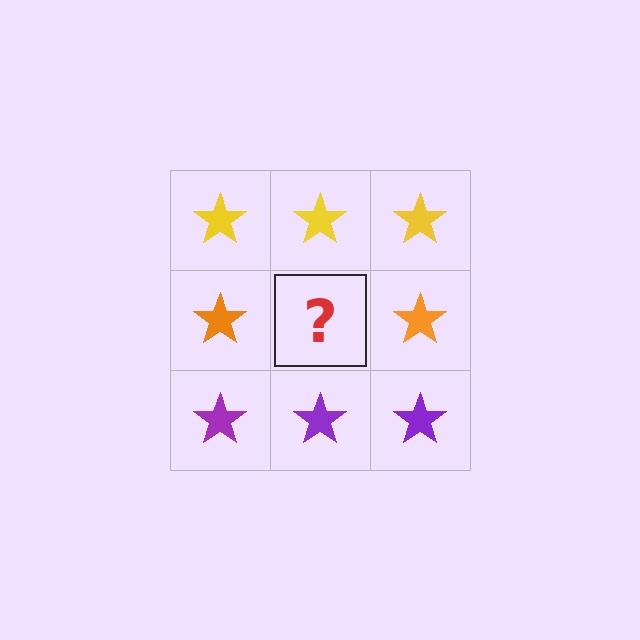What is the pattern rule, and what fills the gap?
The rule is that each row has a consistent color. The gap should be filled with an orange star.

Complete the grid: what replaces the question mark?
The question mark should be replaced with an orange star.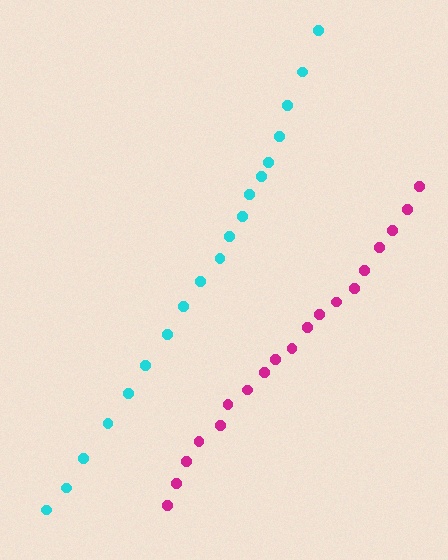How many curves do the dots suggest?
There are 2 distinct paths.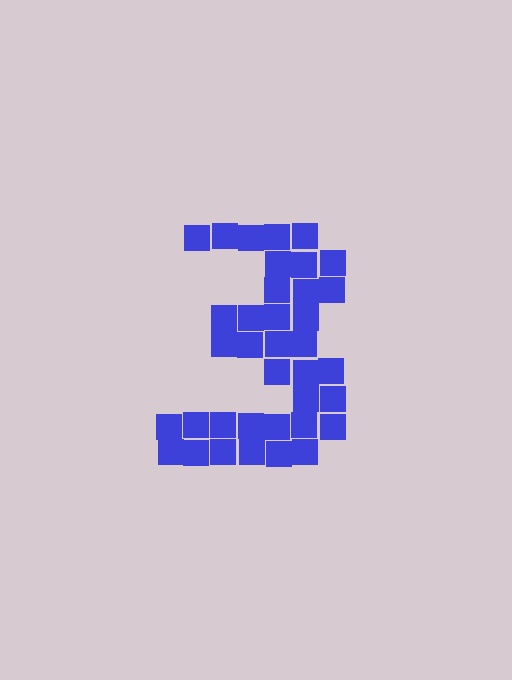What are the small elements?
The small elements are squares.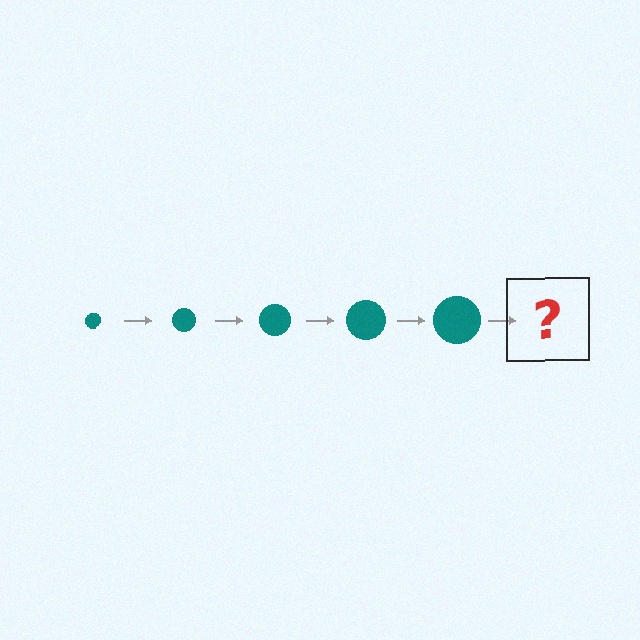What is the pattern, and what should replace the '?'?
The pattern is that the circle gets progressively larger each step. The '?' should be a teal circle, larger than the previous one.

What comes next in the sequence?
The next element should be a teal circle, larger than the previous one.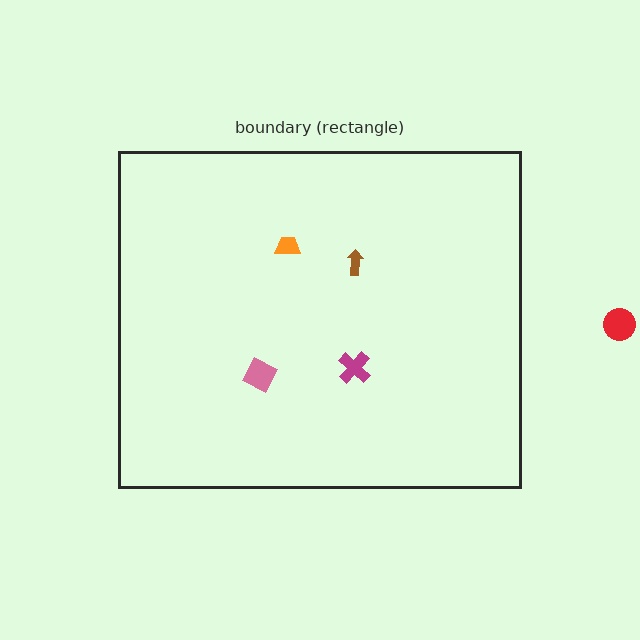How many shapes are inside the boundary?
4 inside, 1 outside.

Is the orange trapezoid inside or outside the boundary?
Inside.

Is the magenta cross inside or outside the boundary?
Inside.